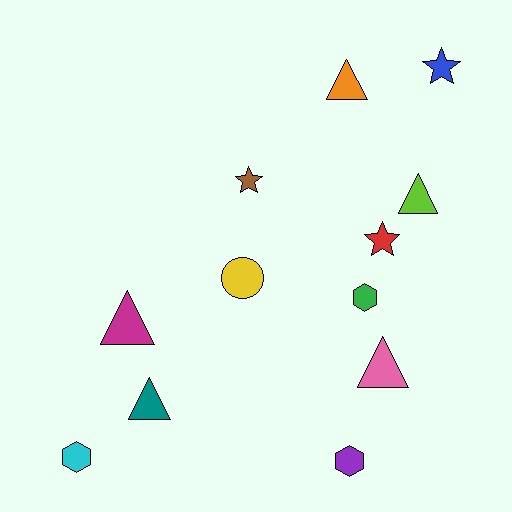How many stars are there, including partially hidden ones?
There are 3 stars.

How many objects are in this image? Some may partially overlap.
There are 12 objects.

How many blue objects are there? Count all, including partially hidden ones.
There is 1 blue object.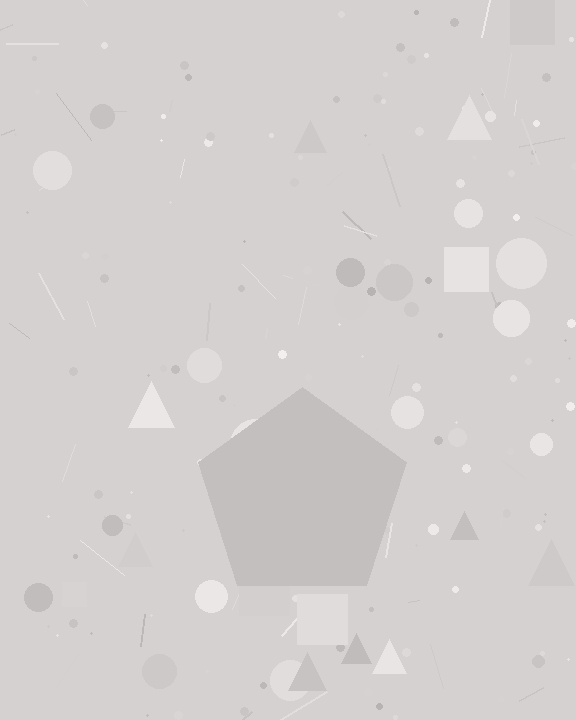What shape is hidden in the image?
A pentagon is hidden in the image.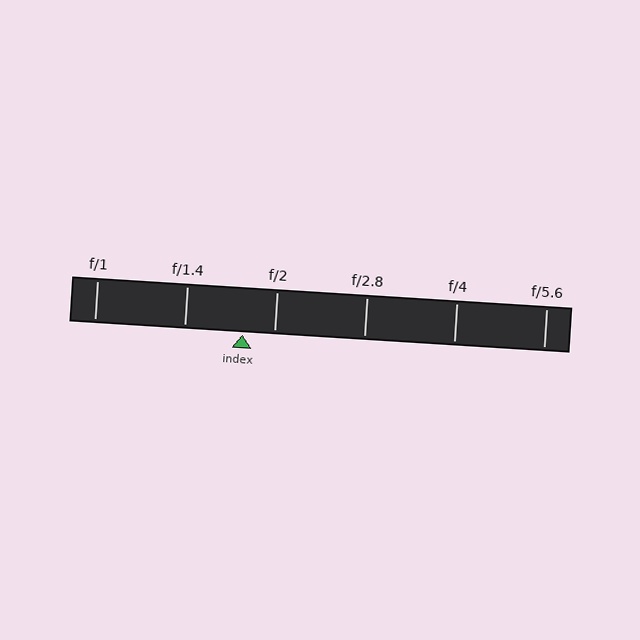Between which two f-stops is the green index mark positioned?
The index mark is between f/1.4 and f/2.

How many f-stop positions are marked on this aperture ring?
There are 6 f-stop positions marked.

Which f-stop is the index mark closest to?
The index mark is closest to f/2.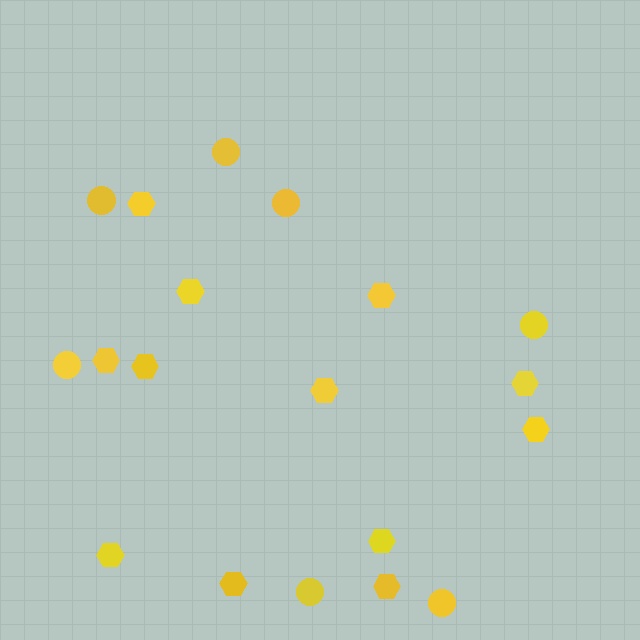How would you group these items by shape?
There are 2 groups: one group of hexagons (12) and one group of circles (7).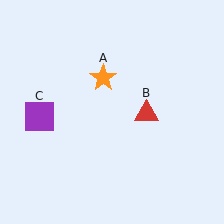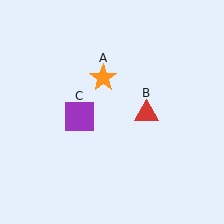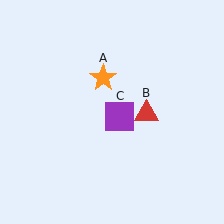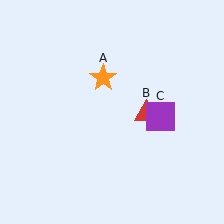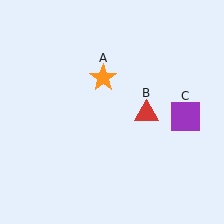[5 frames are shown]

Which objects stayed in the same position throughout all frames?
Orange star (object A) and red triangle (object B) remained stationary.